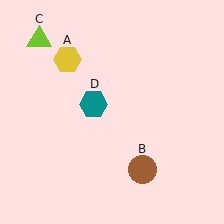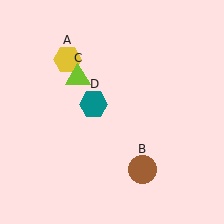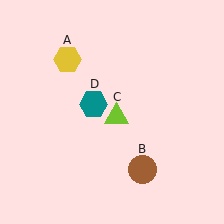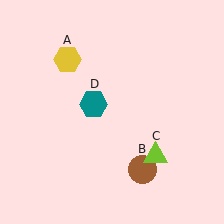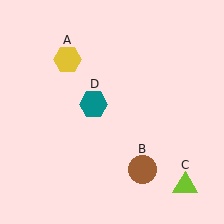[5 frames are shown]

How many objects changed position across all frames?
1 object changed position: lime triangle (object C).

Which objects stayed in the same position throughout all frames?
Yellow hexagon (object A) and brown circle (object B) and teal hexagon (object D) remained stationary.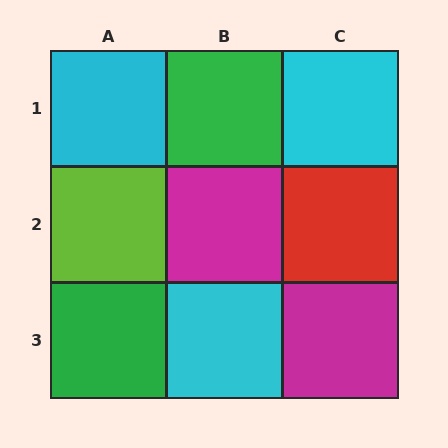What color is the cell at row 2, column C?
Red.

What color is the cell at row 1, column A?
Cyan.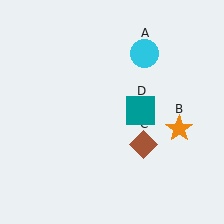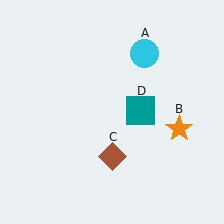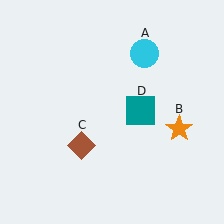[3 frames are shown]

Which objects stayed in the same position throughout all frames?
Cyan circle (object A) and orange star (object B) and teal square (object D) remained stationary.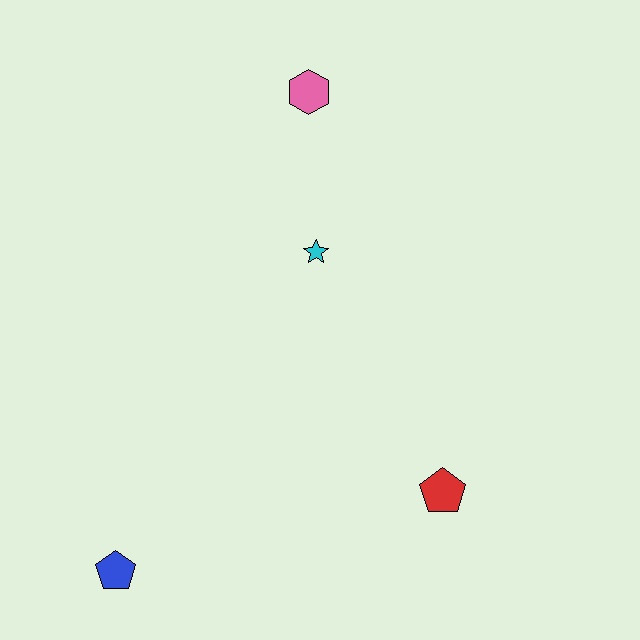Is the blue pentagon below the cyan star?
Yes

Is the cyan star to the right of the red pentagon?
No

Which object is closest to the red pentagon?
The cyan star is closest to the red pentagon.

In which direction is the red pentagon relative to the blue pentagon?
The red pentagon is to the right of the blue pentagon.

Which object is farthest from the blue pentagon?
The pink hexagon is farthest from the blue pentagon.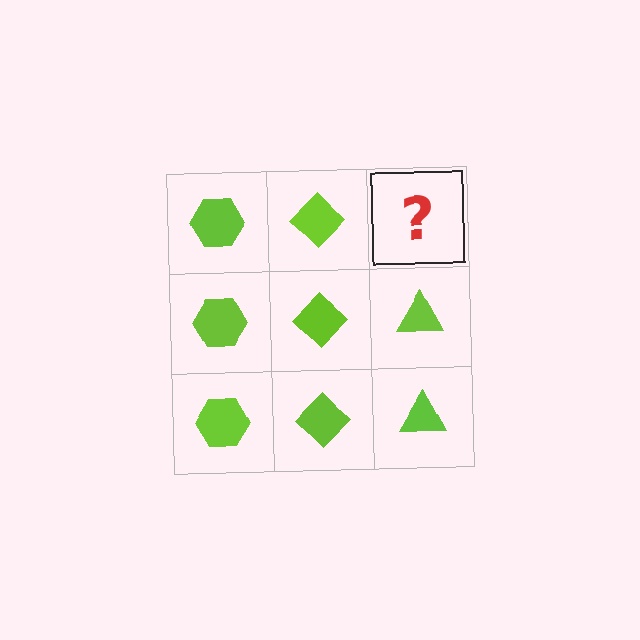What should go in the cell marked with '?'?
The missing cell should contain a lime triangle.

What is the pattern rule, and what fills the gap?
The rule is that each column has a consistent shape. The gap should be filled with a lime triangle.